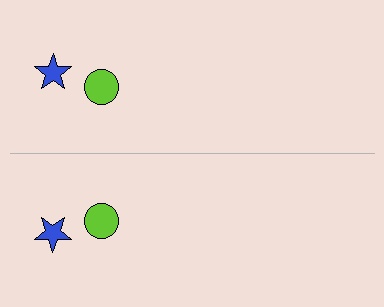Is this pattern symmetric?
Yes, this pattern has bilateral (reflection) symmetry.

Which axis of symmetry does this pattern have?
The pattern has a horizontal axis of symmetry running through the center of the image.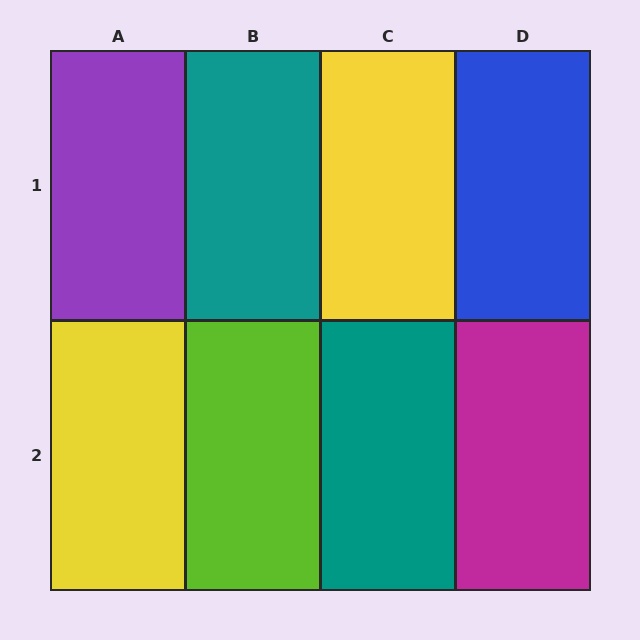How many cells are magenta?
1 cell is magenta.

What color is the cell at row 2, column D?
Magenta.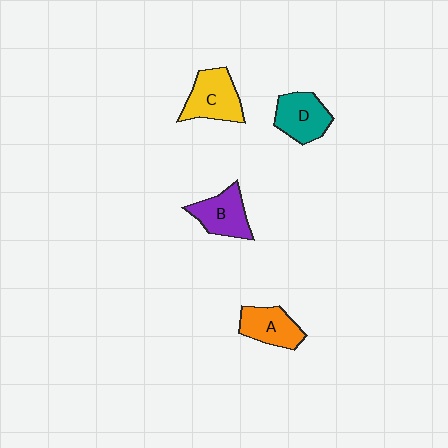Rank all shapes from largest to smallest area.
From largest to smallest: C (yellow), D (teal), B (purple), A (orange).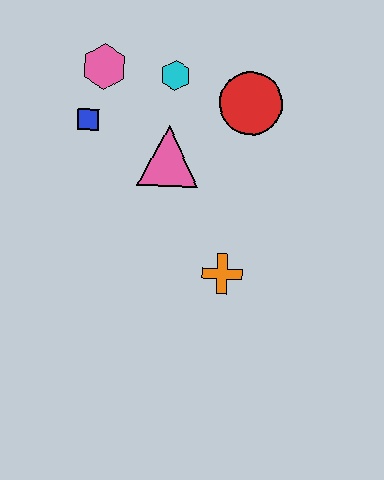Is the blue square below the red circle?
Yes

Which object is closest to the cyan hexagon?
The pink hexagon is closest to the cyan hexagon.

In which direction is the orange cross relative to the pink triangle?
The orange cross is below the pink triangle.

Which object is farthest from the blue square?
The orange cross is farthest from the blue square.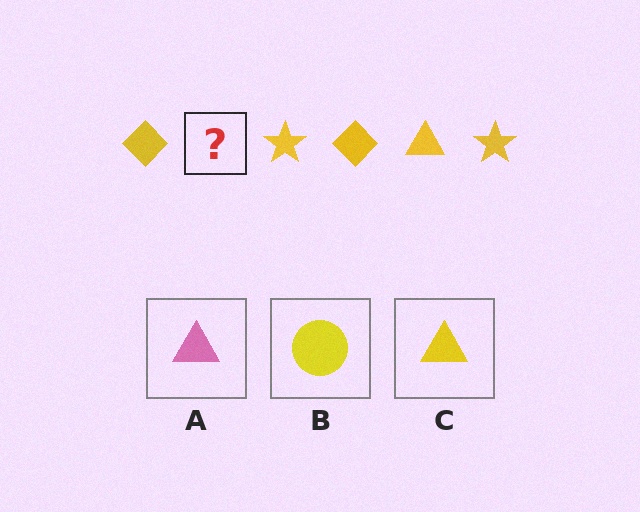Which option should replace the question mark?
Option C.